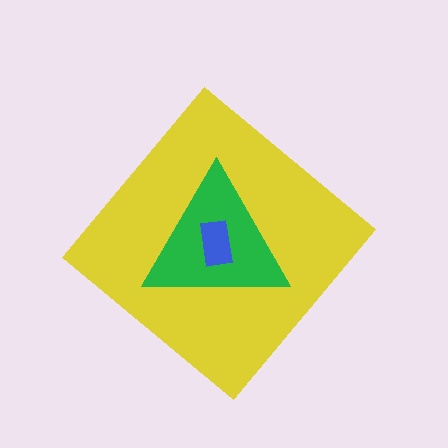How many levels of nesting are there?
3.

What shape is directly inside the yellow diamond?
The green triangle.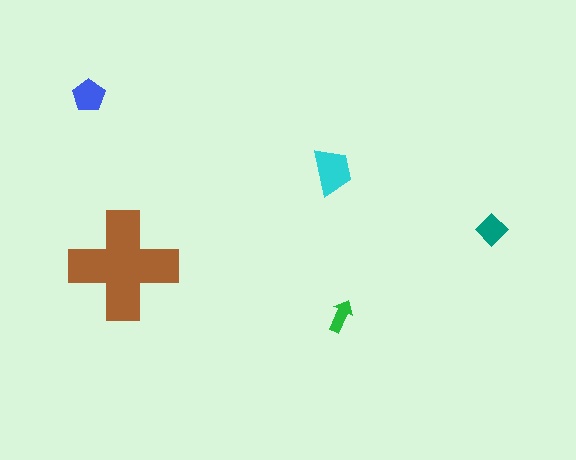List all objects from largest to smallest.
The brown cross, the cyan trapezoid, the blue pentagon, the teal diamond, the green arrow.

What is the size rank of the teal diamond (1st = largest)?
4th.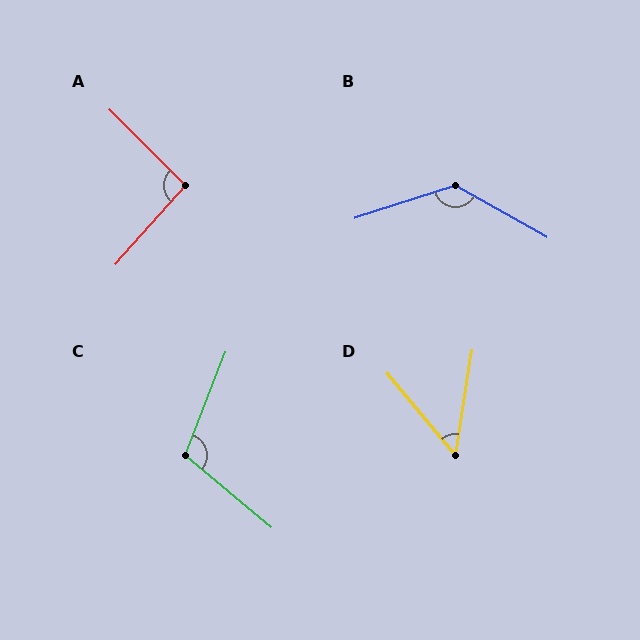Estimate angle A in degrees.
Approximately 94 degrees.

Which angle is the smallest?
D, at approximately 49 degrees.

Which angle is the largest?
B, at approximately 133 degrees.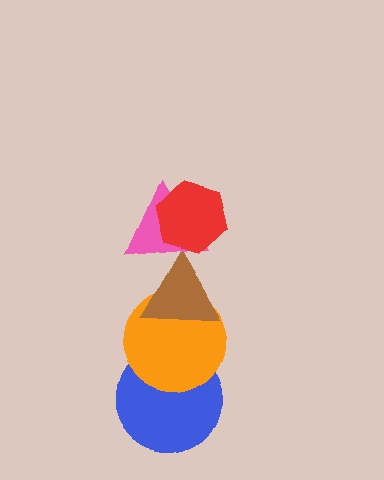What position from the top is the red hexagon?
The red hexagon is 1st from the top.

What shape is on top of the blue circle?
The orange circle is on top of the blue circle.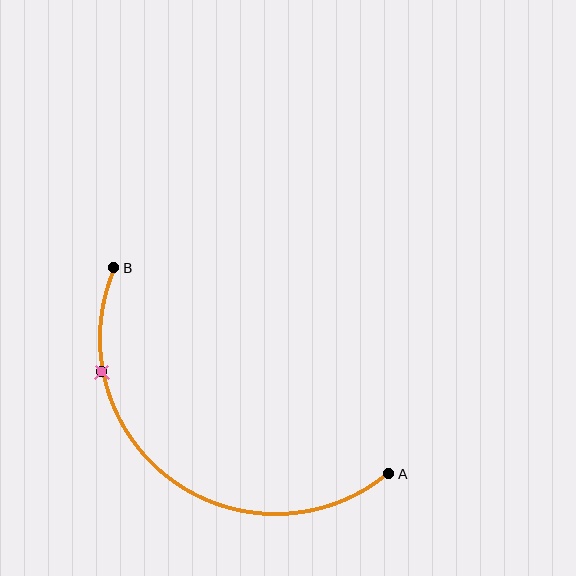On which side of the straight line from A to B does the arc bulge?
The arc bulges below and to the left of the straight line connecting A and B.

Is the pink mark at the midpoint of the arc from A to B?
No. The pink mark lies on the arc but is closer to endpoint B. The arc midpoint would be at the point on the curve equidistant along the arc from both A and B.